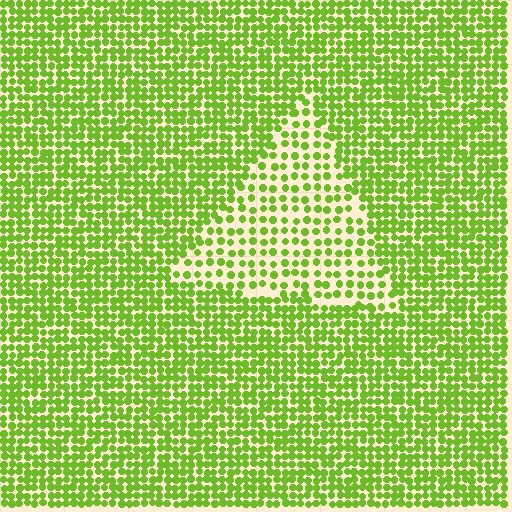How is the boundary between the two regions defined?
The boundary is defined by a change in element density (approximately 1.9x ratio). All elements are the same color, size, and shape.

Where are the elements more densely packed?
The elements are more densely packed outside the triangle boundary.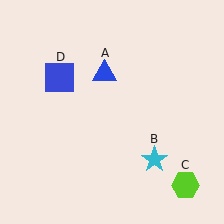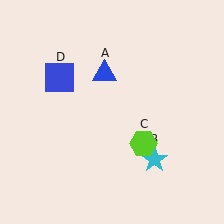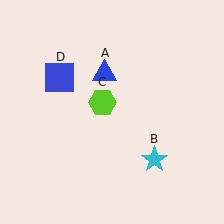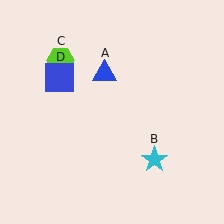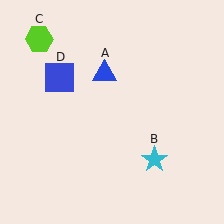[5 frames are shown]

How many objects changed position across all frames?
1 object changed position: lime hexagon (object C).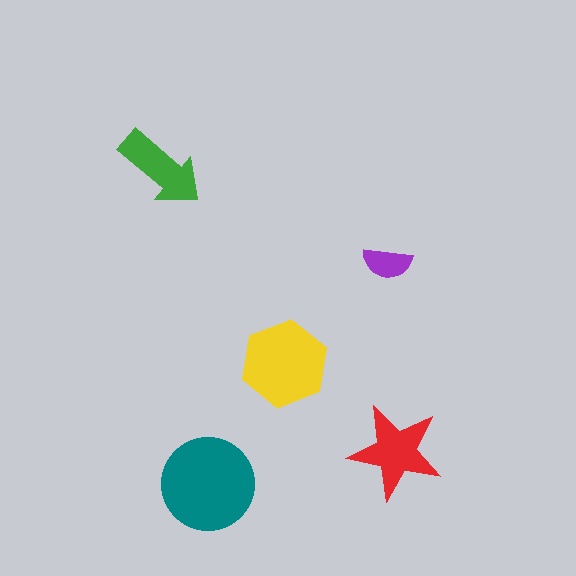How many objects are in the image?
There are 5 objects in the image.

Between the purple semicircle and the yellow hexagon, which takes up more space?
The yellow hexagon.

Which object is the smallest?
The purple semicircle.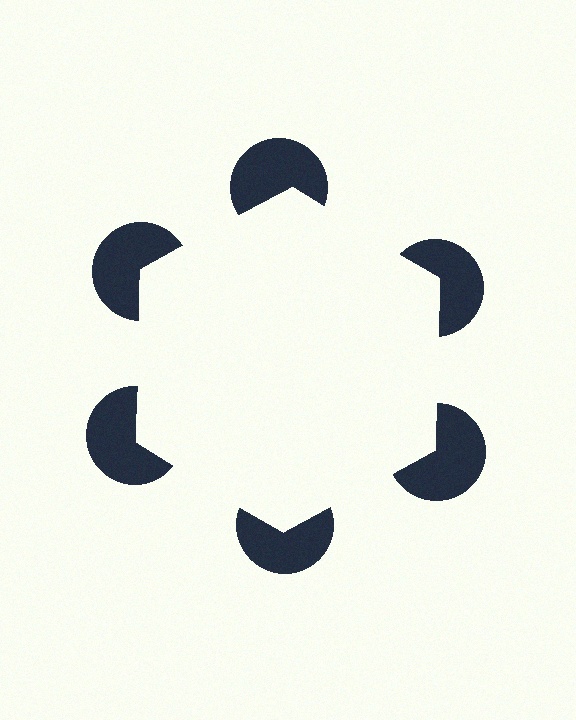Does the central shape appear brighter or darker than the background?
It typically appears slightly brighter than the background, even though no actual brightness change is drawn.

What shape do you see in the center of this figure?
An illusory hexagon — its edges are inferred from the aligned wedge cuts in the pac-man discs, not physically drawn.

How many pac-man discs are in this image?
There are 6 — one at each vertex of the illusory hexagon.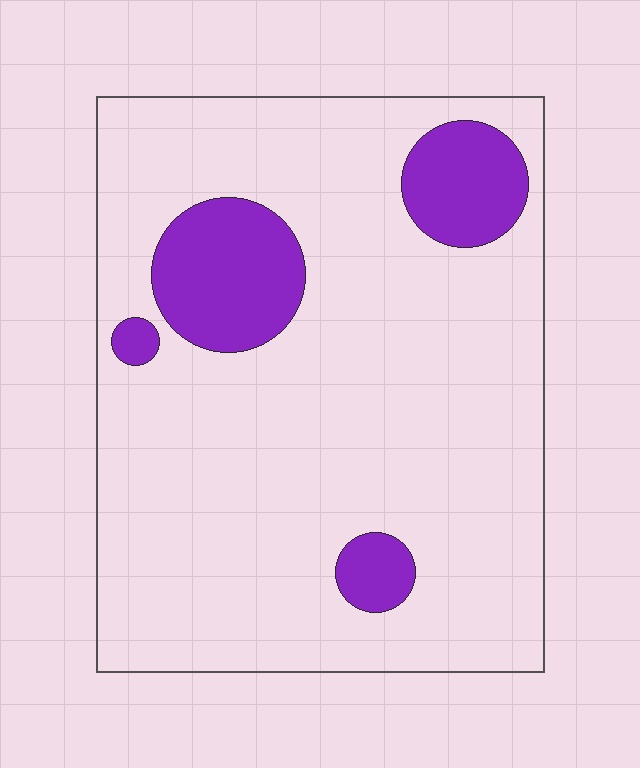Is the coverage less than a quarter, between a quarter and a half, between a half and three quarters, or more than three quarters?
Less than a quarter.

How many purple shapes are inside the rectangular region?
4.